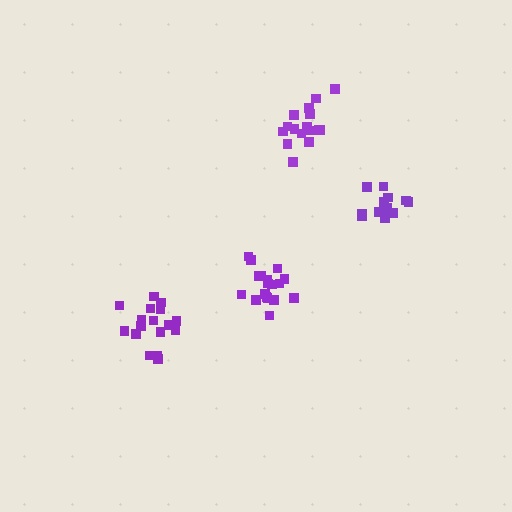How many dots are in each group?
Group 1: 18 dots, Group 2: 16 dots, Group 3: 13 dots, Group 4: 17 dots (64 total).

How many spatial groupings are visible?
There are 4 spatial groupings.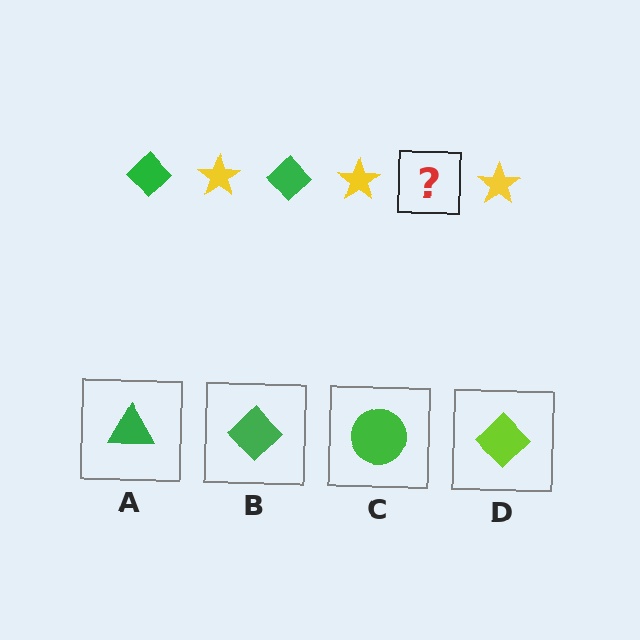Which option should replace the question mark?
Option B.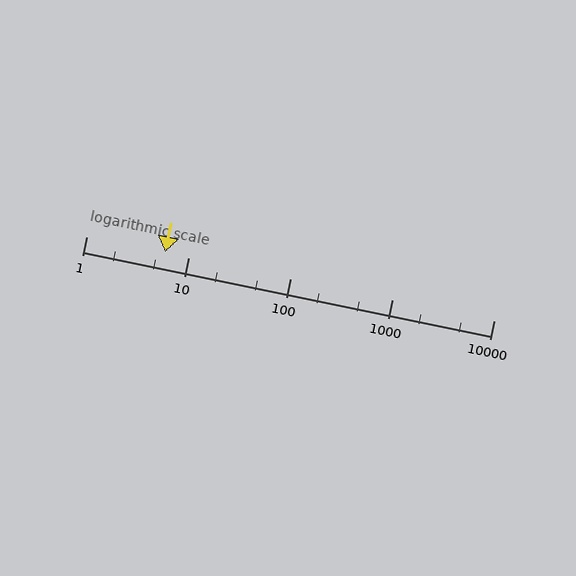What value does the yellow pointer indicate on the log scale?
The pointer indicates approximately 5.9.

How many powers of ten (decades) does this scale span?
The scale spans 4 decades, from 1 to 10000.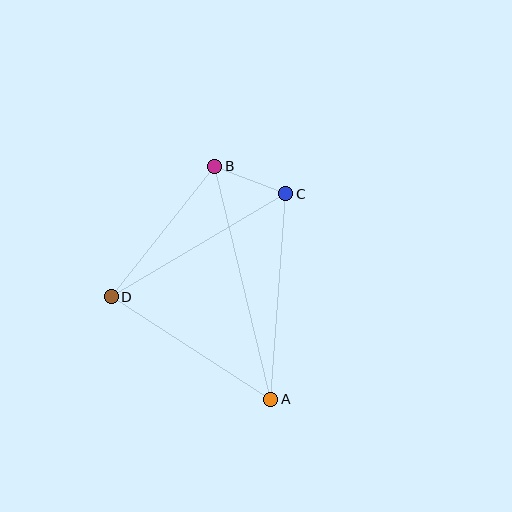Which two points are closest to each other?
Points B and C are closest to each other.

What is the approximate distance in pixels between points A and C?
The distance between A and C is approximately 206 pixels.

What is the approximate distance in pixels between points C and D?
The distance between C and D is approximately 203 pixels.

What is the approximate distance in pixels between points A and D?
The distance between A and D is approximately 189 pixels.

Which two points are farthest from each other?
Points A and B are farthest from each other.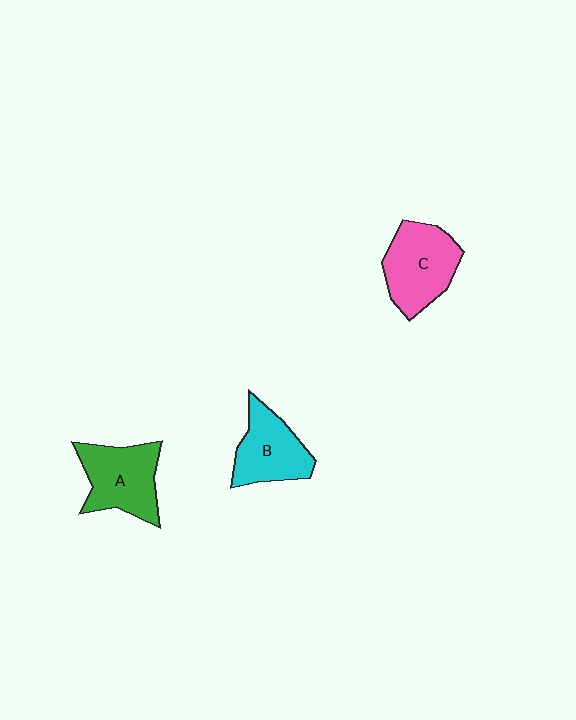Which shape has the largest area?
Shape C (pink).